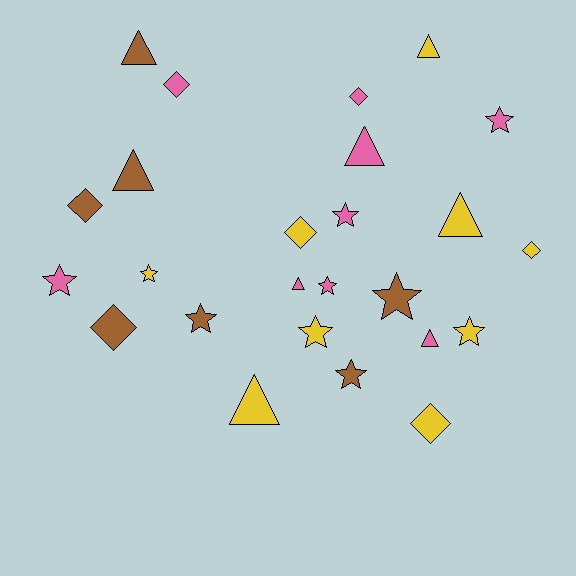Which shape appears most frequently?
Star, with 10 objects.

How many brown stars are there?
There are 3 brown stars.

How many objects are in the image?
There are 25 objects.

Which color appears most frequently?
Pink, with 9 objects.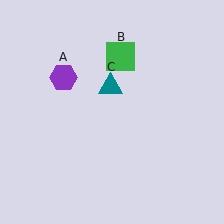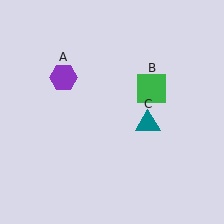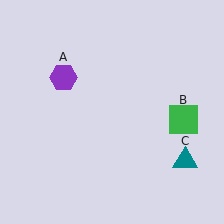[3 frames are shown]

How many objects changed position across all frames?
2 objects changed position: green square (object B), teal triangle (object C).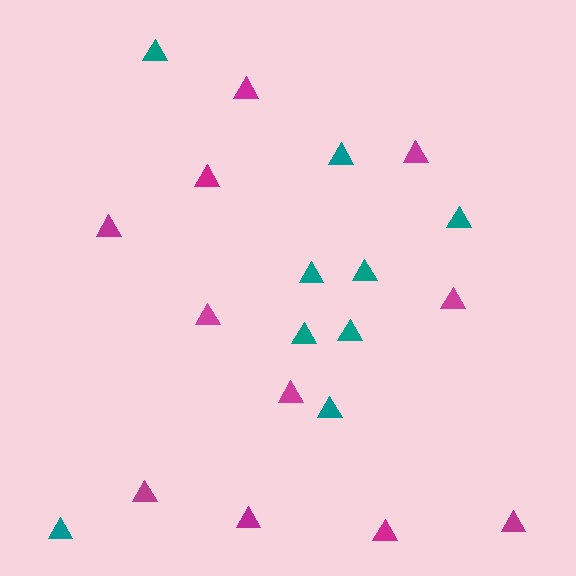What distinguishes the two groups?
There are 2 groups: one group of teal triangles (9) and one group of magenta triangles (11).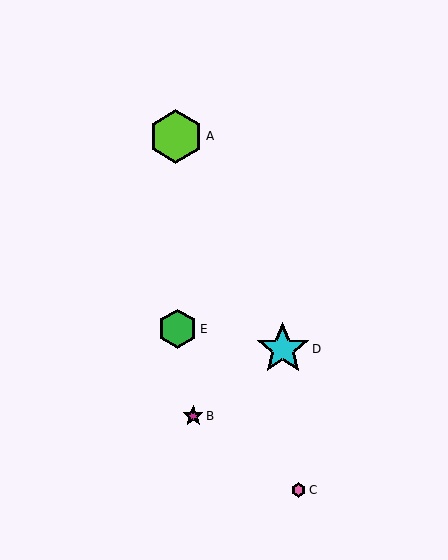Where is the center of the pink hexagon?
The center of the pink hexagon is at (299, 490).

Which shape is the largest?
The lime hexagon (labeled A) is the largest.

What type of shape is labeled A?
Shape A is a lime hexagon.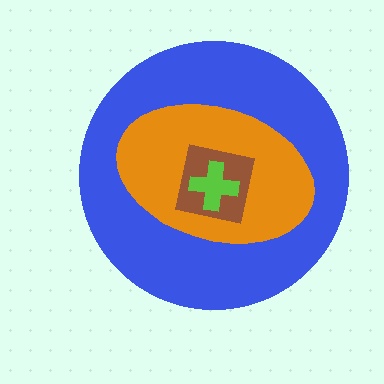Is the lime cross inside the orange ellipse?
Yes.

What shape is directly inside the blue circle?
The orange ellipse.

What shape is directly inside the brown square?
The lime cross.